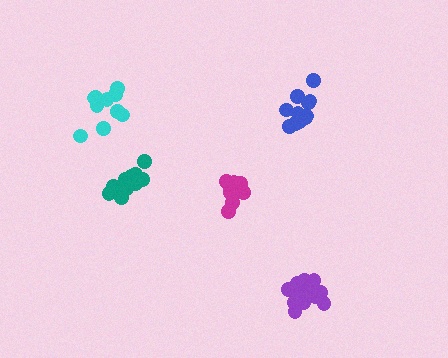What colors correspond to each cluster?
The clusters are colored: purple, blue, magenta, teal, cyan.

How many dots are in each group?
Group 1: 13 dots, Group 2: 11 dots, Group 3: 9 dots, Group 4: 13 dots, Group 5: 11 dots (57 total).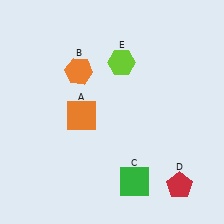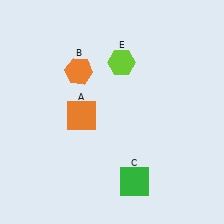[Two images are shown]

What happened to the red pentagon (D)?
The red pentagon (D) was removed in Image 2. It was in the bottom-right area of Image 1.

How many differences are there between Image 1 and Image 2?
There is 1 difference between the two images.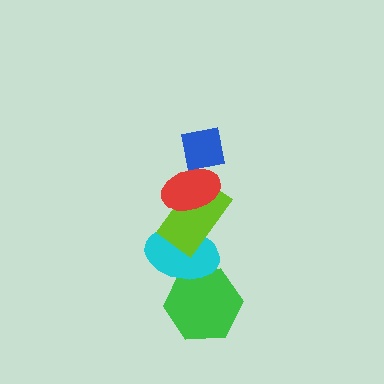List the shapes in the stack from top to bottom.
From top to bottom: the blue square, the red ellipse, the lime rectangle, the cyan ellipse, the green hexagon.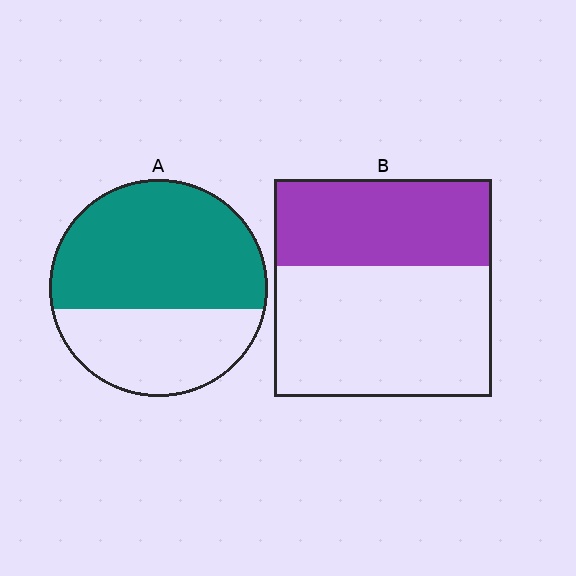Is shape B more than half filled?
No.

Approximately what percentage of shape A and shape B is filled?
A is approximately 60% and B is approximately 40%.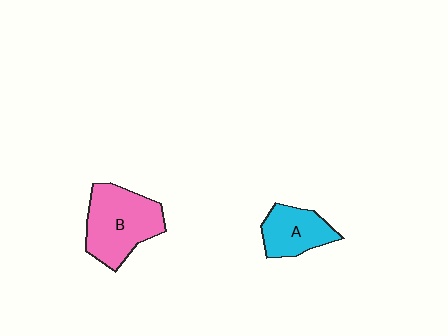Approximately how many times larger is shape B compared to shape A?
Approximately 1.6 times.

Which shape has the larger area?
Shape B (pink).